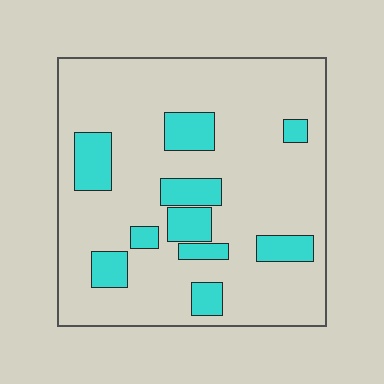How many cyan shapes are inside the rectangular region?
10.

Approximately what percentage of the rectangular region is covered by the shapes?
Approximately 20%.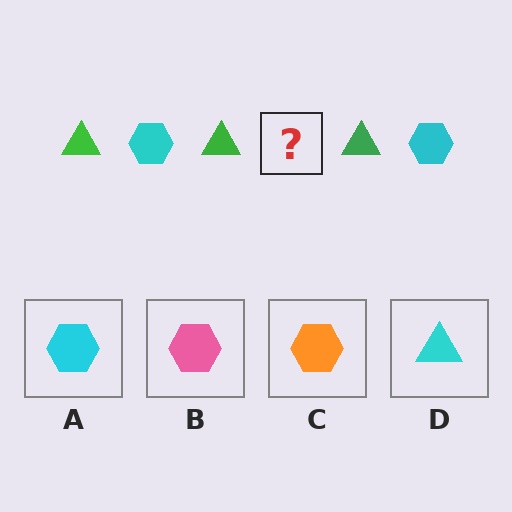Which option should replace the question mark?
Option A.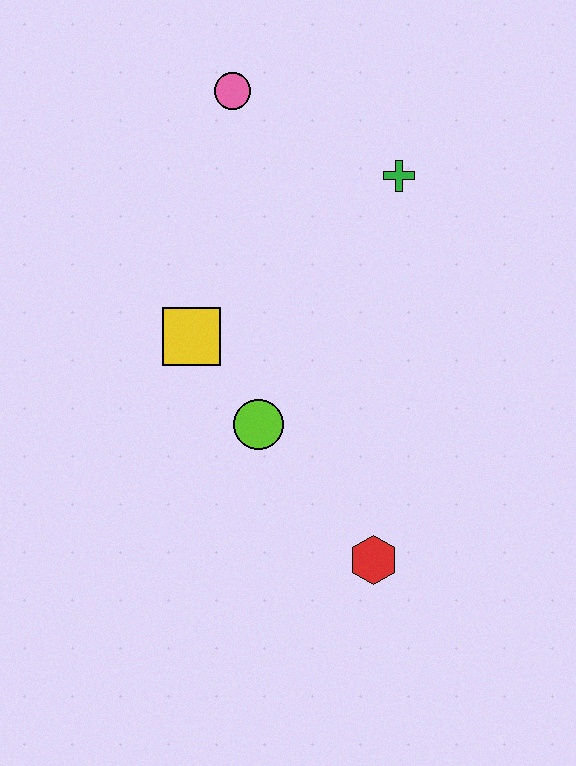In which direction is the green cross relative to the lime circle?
The green cross is above the lime circle.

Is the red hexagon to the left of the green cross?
Yes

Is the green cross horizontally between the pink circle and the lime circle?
No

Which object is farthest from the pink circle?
The red hexagon is farthest from the pink circle.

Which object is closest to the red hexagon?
The lime circle is closest to the red hexagon.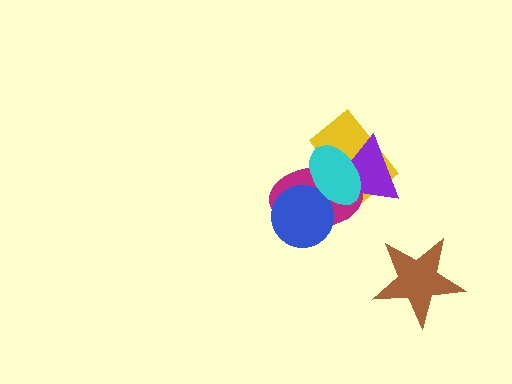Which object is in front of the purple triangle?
The cyan ellipse is in front of the purple triangle.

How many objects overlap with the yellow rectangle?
3 objects overlap with the yellow rectangle.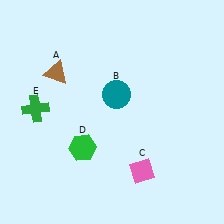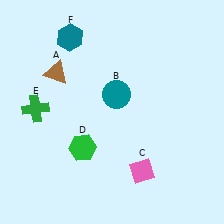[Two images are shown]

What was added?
A teal hexagon (F) was added in Image 2.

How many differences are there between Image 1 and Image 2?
There is 1 difference between the two images.